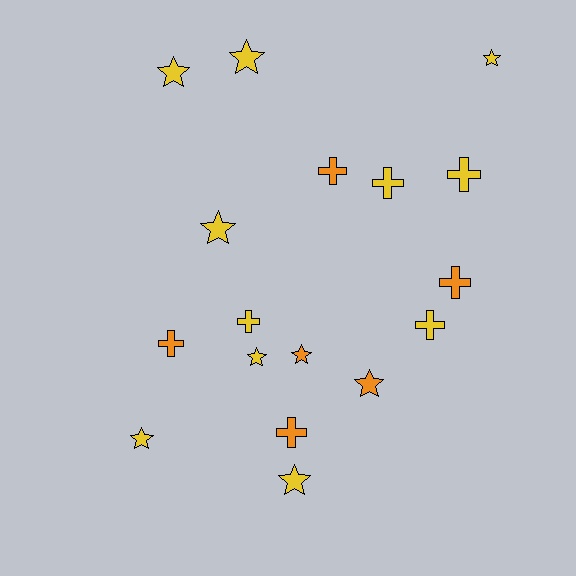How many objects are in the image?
There are 17 objects.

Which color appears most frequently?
Yellow, with 11 objects.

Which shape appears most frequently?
Star, with 9 objects.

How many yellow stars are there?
There are 7 yellow stars.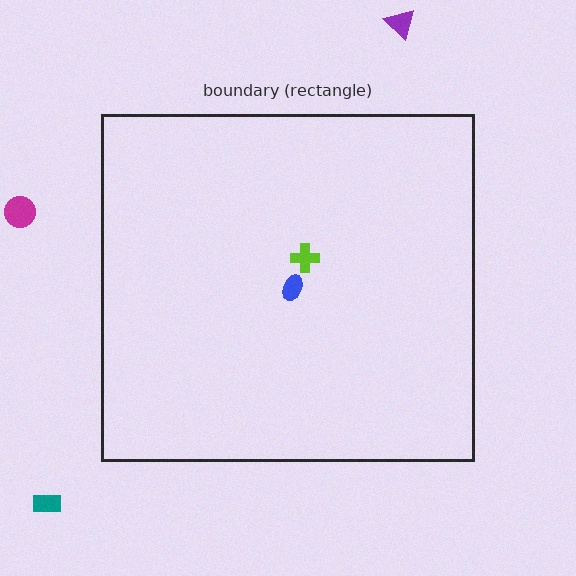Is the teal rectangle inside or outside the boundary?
Outside.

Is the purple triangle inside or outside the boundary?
Outside.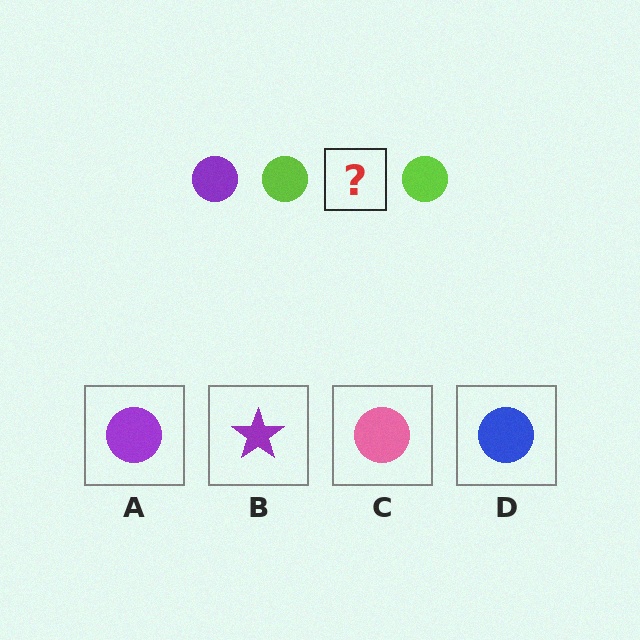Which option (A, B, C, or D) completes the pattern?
A.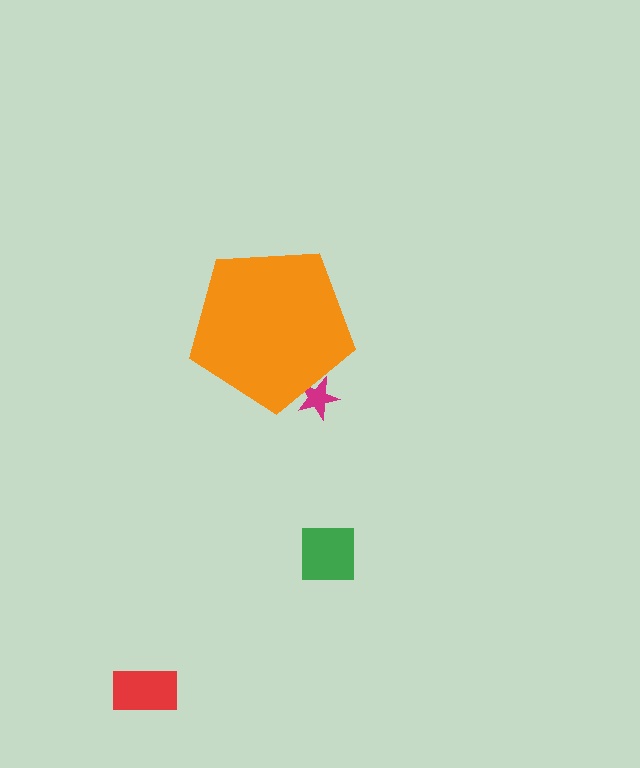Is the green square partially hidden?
No, the green square is fully visible.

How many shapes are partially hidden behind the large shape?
1 shape is partially hidden.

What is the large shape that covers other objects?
An orange pentagon.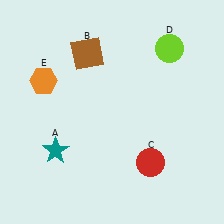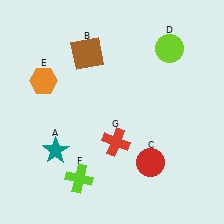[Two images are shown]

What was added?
A lime cross (F), a red cross (G) were added in Image 2.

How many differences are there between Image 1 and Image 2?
There are 2 differences between the two images.